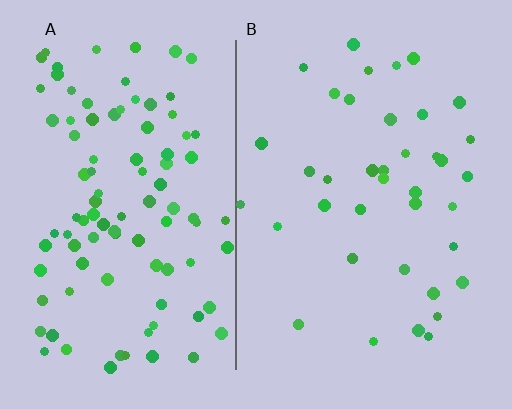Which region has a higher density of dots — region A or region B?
A (the left).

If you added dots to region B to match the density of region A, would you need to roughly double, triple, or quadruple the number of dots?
Approximately triple.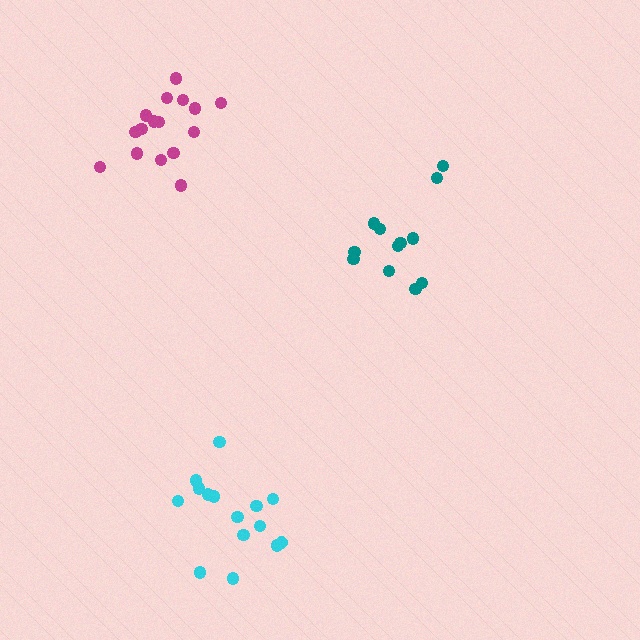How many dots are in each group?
Group 1: 12 dots, Group 2: 15 dots, Group 3: 16 dots (43 total).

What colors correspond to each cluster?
The clusters are colored: teal, cyan, magenta.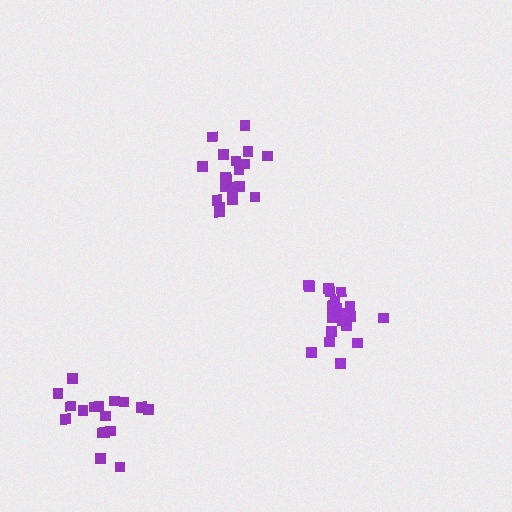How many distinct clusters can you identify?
There are 3 distinct clusters.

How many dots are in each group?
Group 1: 21 dots, Group 2: 17 dots, Group 3: 20 dots (58 total).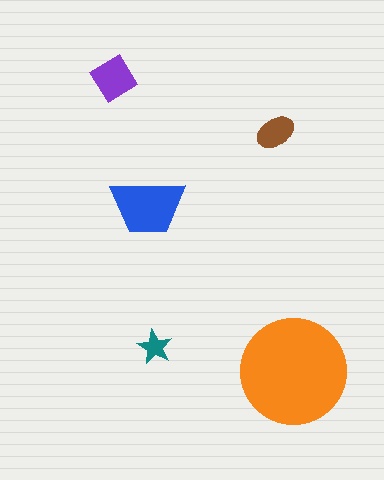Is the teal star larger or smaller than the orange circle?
Smaller.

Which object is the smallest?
The teal star.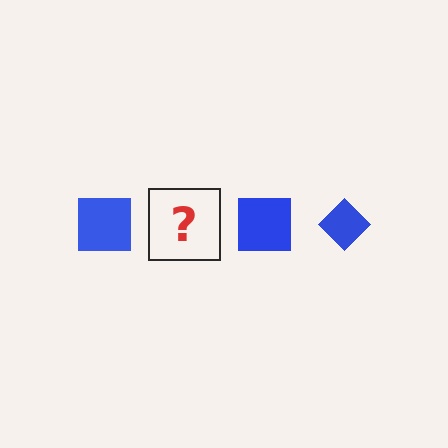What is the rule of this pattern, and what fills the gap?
The rule is that the pattern cycles through square, diamond shapes in blue. The gap should be filled with a blue diamond.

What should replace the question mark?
The question mark should be replaced with a blue diamond.